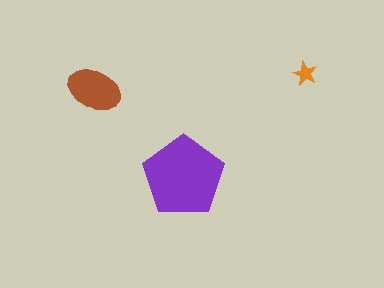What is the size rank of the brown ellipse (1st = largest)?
2nd.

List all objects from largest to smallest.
The purple pentagon, the brown ellipse, the orange star.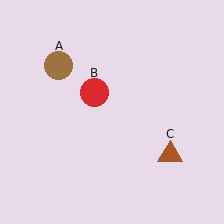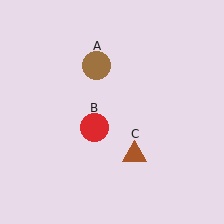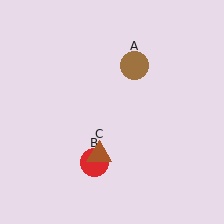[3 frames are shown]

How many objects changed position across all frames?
3 objects changed position: brown circle (object A), red circle (object B), brown triangle (object C).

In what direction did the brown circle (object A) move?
The brown circle (object A) moved right.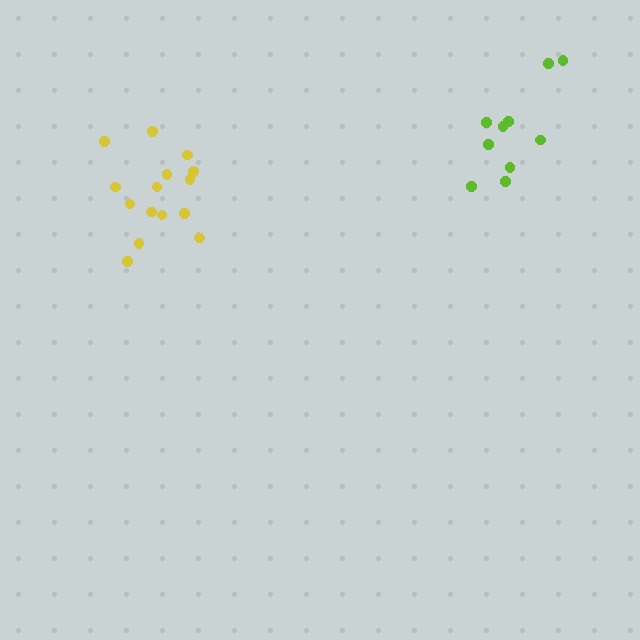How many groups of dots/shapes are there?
There are 2 groups.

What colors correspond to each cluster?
The clusters are colored: yellow, lime.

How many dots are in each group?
Group 1: 15 dots, Group 2: 10 dots (25 total).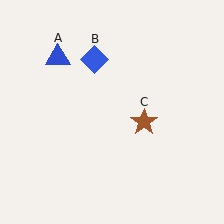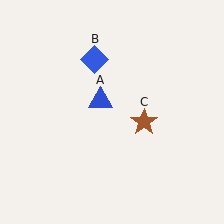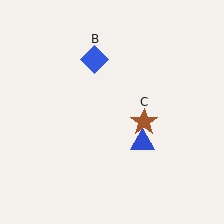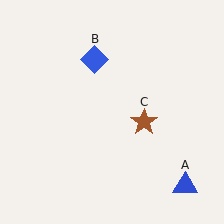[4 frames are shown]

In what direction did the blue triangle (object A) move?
The blue triangle (object A) moved down and to the right.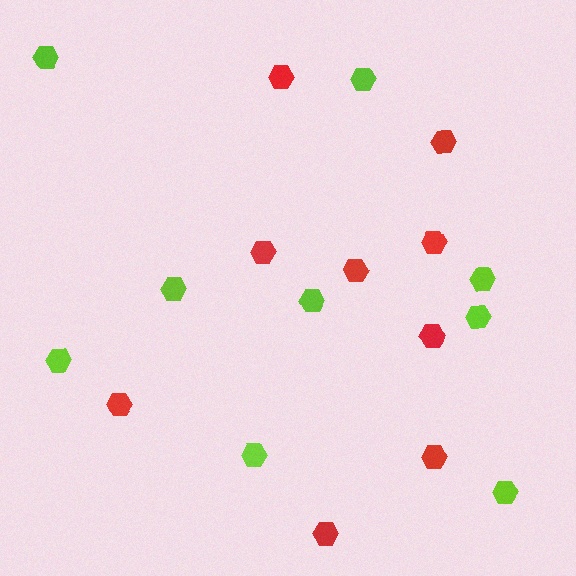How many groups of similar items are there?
There are 2 groups: one group of red hexagons (9) and one group of lime hexagons (9).